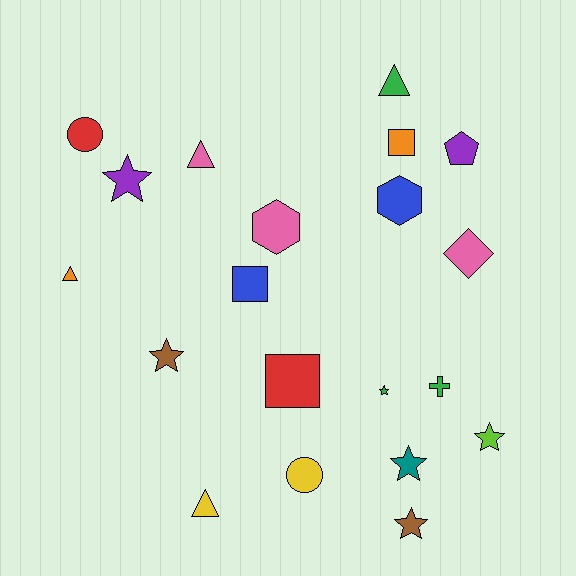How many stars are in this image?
There are 6 stars.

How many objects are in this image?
There are 20 objects.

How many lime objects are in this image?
There is 1 lime object.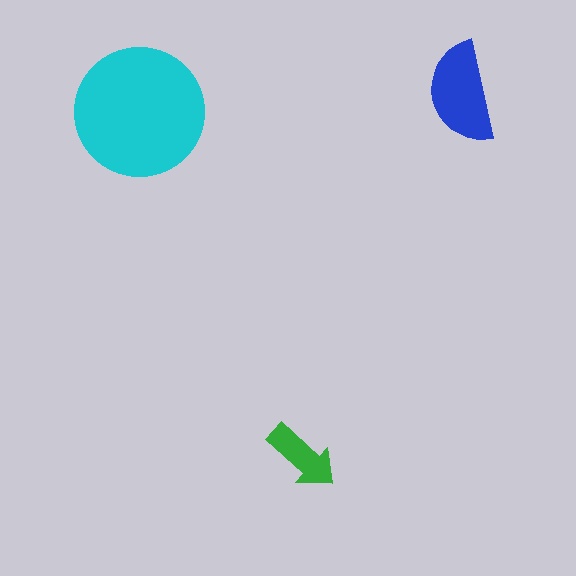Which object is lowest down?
The green arrow is bottommost.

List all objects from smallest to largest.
The green arrow, the blue semicircle, the cyan circle.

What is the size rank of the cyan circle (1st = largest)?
1st.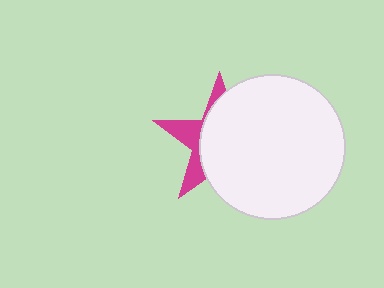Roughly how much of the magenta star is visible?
A small part of it is visible (roughly 31%).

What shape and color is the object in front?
The object in front is a white circle.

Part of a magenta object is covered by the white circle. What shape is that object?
It is a star.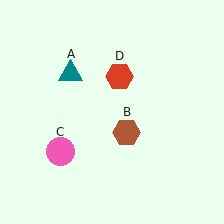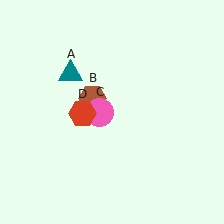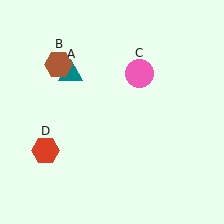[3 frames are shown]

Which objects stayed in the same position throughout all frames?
Teal triangle (object A) remained stationary.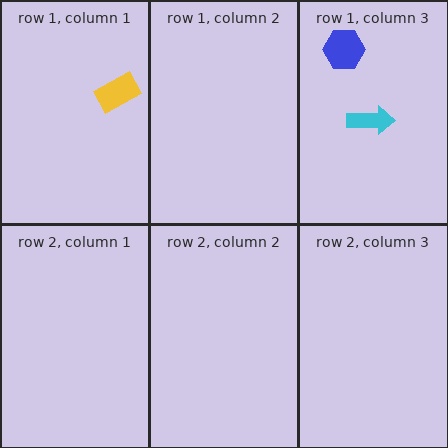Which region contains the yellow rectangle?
The row 1, column 1 region.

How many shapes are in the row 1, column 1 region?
1.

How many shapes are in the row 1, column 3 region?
2.